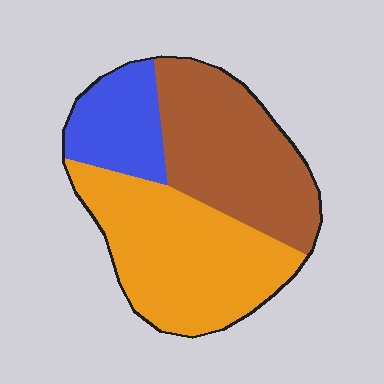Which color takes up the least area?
Blue, at roughly 20%.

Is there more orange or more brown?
Orange.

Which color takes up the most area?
Orange, at roughly 45%.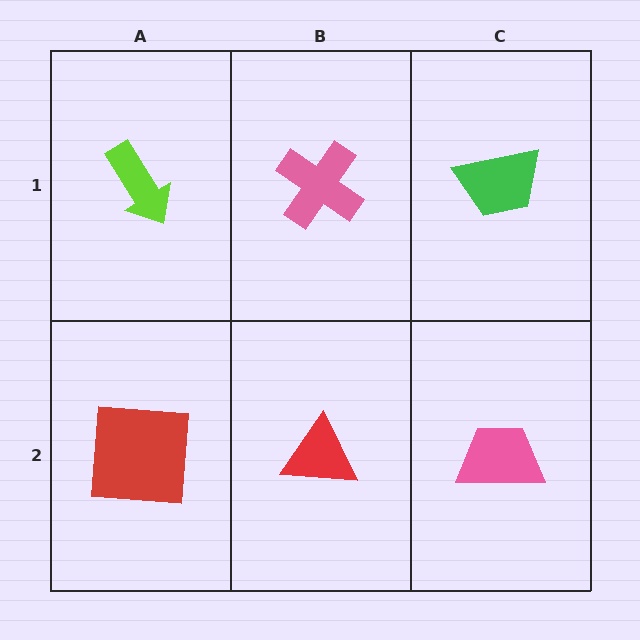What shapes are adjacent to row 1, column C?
A pink trapezoid (row 2, column C), a pink cross (row 1, column B).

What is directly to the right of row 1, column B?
A green trapezoid.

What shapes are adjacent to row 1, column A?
A red square (row 2, column A), a pink cross (row 1, column B).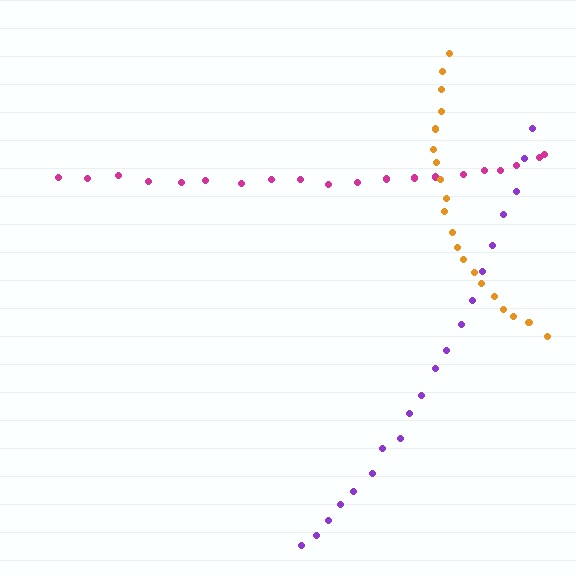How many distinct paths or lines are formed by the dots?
There are 3 distinct paths.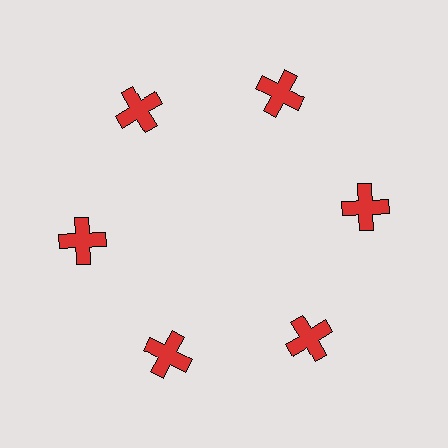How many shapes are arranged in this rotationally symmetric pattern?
There are 6 shapes, arranged in 6 groups of 1.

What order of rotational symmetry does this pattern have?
This pattern has 6-fold rotational symmetry.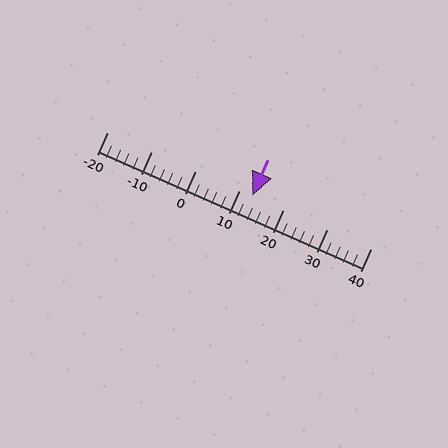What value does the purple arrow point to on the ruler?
The purple arrow points to approximately 13.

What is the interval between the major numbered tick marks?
The major tick marks are spaced 10 units apart.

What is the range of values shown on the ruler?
The ruler shows values from -20 to 40.